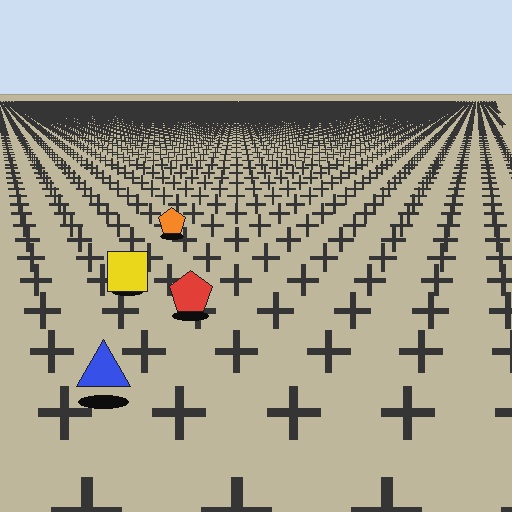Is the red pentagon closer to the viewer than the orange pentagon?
Yes. The red pentagon is closer — you can tell from the texture gradient: the ground texture is coarser near it.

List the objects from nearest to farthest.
From nearest to farthest: the blue triangle, the red pentagon, the yellow square, the orange pentagon.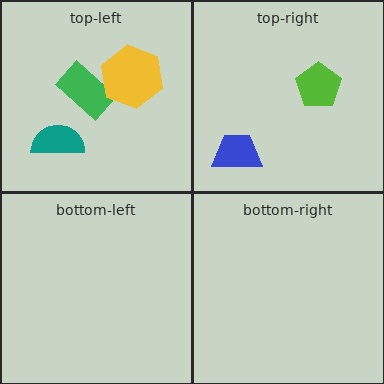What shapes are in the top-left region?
The teal semicircle, the green rectangle, the yellow hexagon.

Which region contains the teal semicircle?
The top-left region.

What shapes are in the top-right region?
The blue trapezoid, the lime pentagon.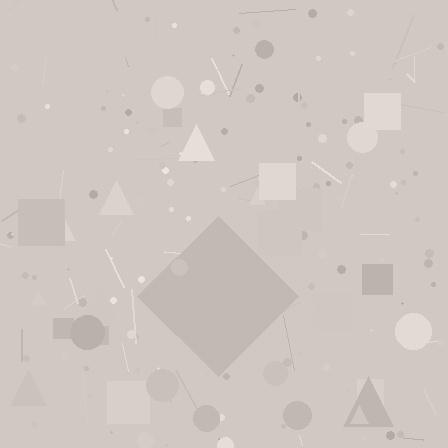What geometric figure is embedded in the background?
A diamond is embedded in the background.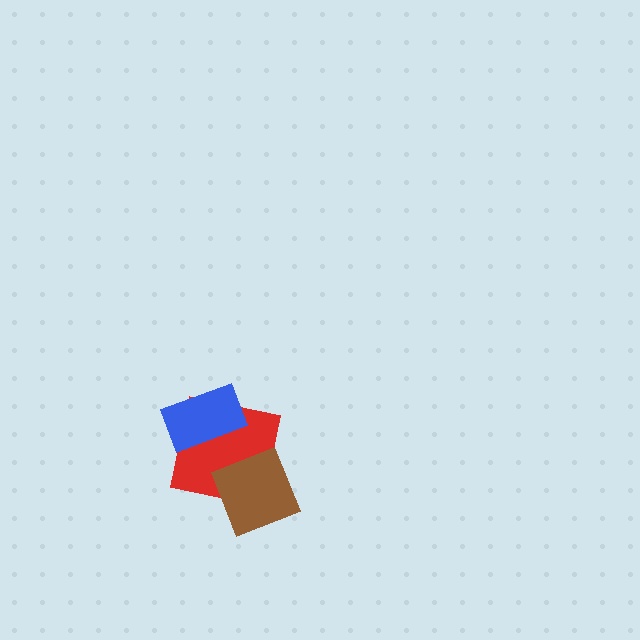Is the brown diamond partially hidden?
No, no other shape covers it.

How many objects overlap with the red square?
2 objects overlap with the red square.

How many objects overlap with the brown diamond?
1 object overlaps with the brown diamond.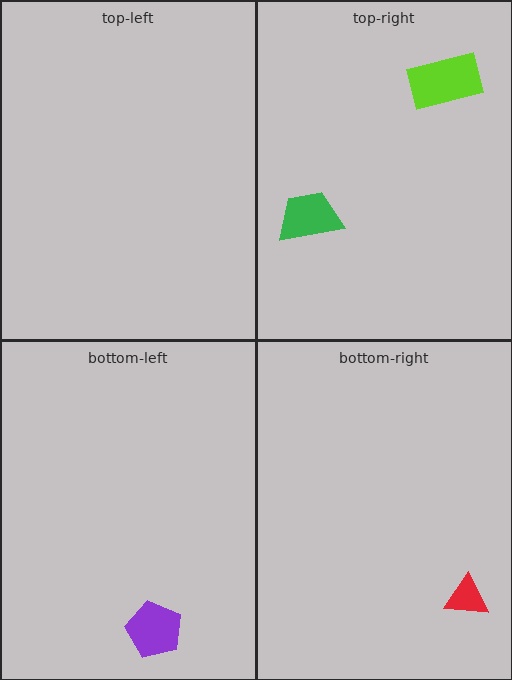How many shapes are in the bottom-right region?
1.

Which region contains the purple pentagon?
The bottom-left region.